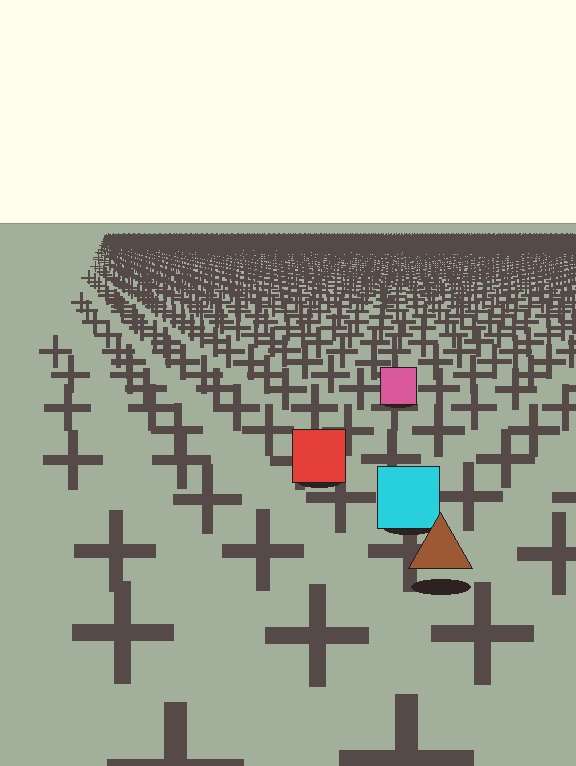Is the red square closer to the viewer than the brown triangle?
No. The brown triangle is closer — you can tell from the texture gradient: the ground texture is coarser near it.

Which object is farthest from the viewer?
The pink square is farthest from the viewer. It appears smaller and the ground texture around it is denser.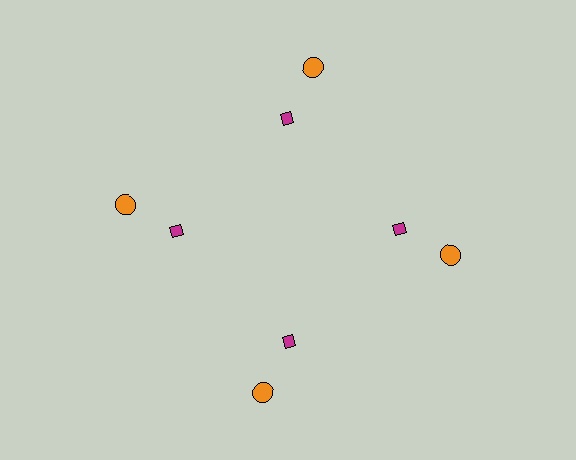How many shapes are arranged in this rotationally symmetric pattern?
There are 8 shapes, arranged in 4 groups of 2.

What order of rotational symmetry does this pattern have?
This pattern has 4-fold rotational symmetry.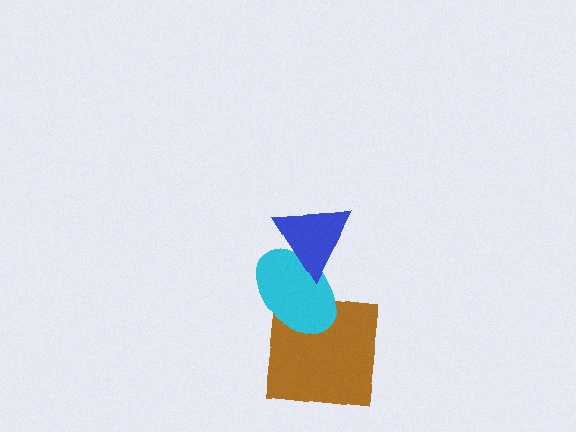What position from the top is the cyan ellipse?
The cyan ellipse is 2nd from the top.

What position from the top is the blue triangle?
The blue triangle is 1st from the top.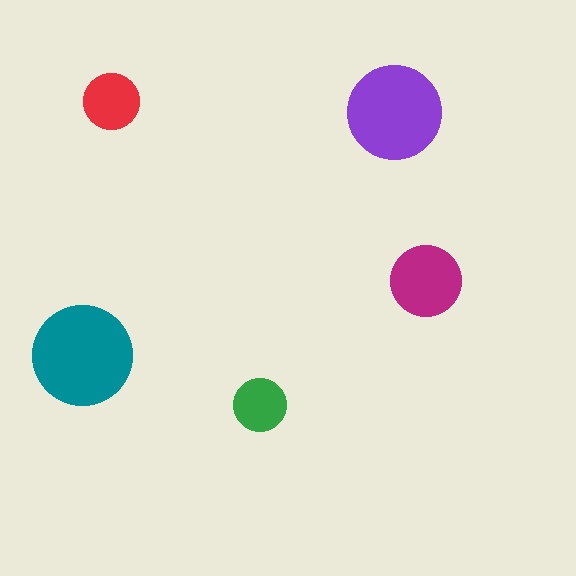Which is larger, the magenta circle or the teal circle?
The teal one.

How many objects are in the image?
There are 5 objects in the image.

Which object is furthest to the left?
The teal circle is leftmost.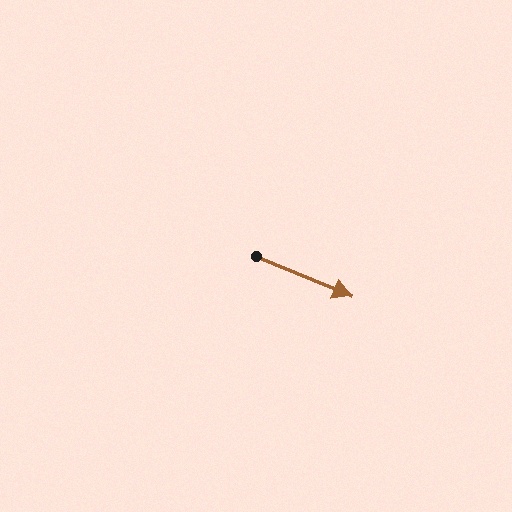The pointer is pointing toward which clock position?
Roughly 4 o'clock.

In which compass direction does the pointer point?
Southeast.